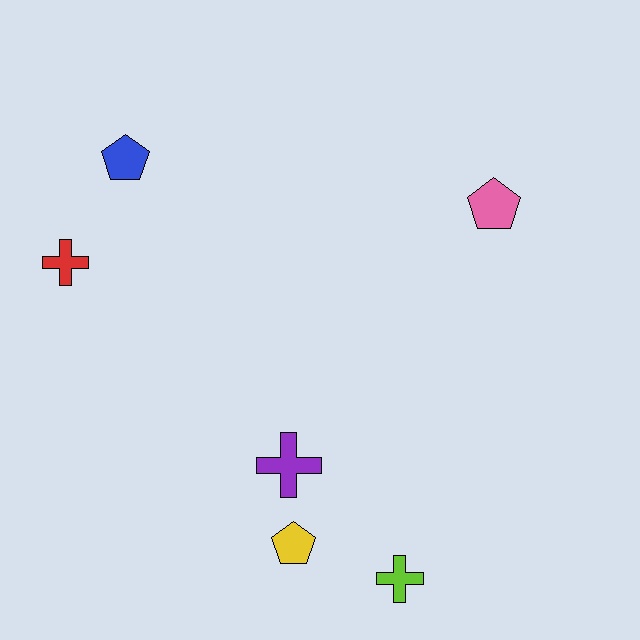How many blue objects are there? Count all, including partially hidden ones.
There is 1 blue object.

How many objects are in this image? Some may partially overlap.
There are 6 objects.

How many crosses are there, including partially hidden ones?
There are 3 crosses.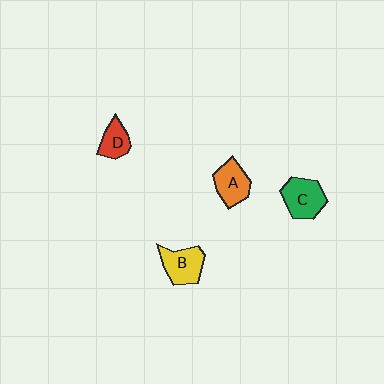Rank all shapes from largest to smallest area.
From largest to smallest: C (green), B (yellow), A (orange), D (red).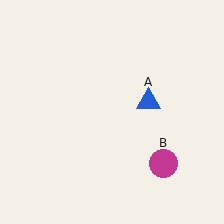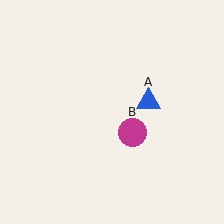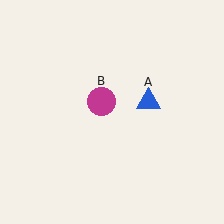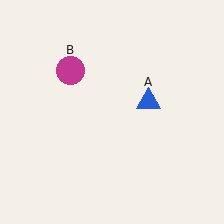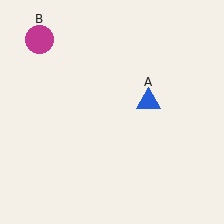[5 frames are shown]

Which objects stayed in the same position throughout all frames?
Blue triangle (object A) remained stationary.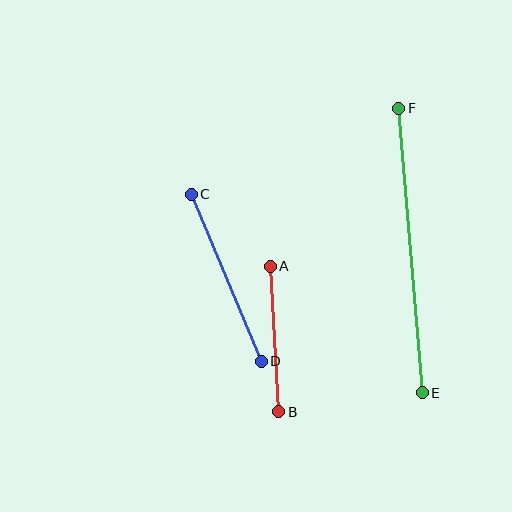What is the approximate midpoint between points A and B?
The midpoint is at approximately (275, 339) pixels.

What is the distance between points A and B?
The distance is approximately 146 pixels.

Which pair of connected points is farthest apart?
Points E and F are farthest apart.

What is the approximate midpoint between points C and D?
The midpoint is at approximately (226, 278) pixels.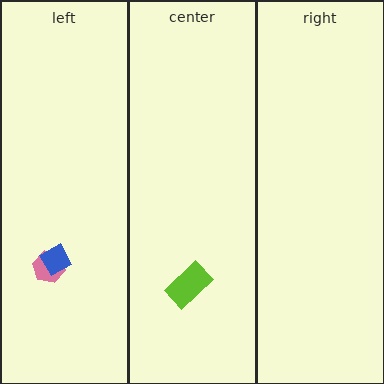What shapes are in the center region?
The lime rectangle.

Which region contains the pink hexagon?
The left region.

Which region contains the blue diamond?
The left region.